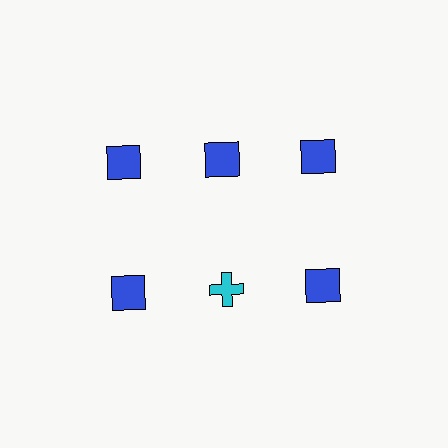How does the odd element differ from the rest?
It differs in both color (cyan instead of blue) and shape (cross instead of square).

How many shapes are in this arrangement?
There are 6 shapes arranged in a grid pattern.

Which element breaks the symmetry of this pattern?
The cyan cross in the second row, second from left column breaks the symmetry. All other shapes are blue squares.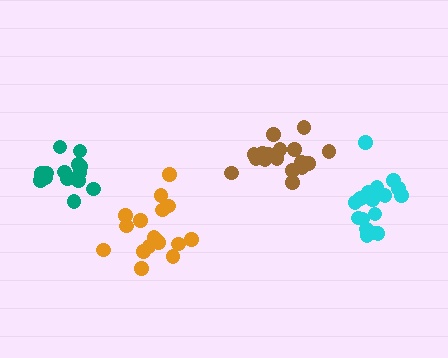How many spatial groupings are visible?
There are 4 spatial groupings.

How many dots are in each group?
Group 1: 19 dots, Group 2: 19 dots, Group 3: 17 dots, Group 4: 15 dots (70 total).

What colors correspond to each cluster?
The clusters are colored: cyan, brown, orange, teal.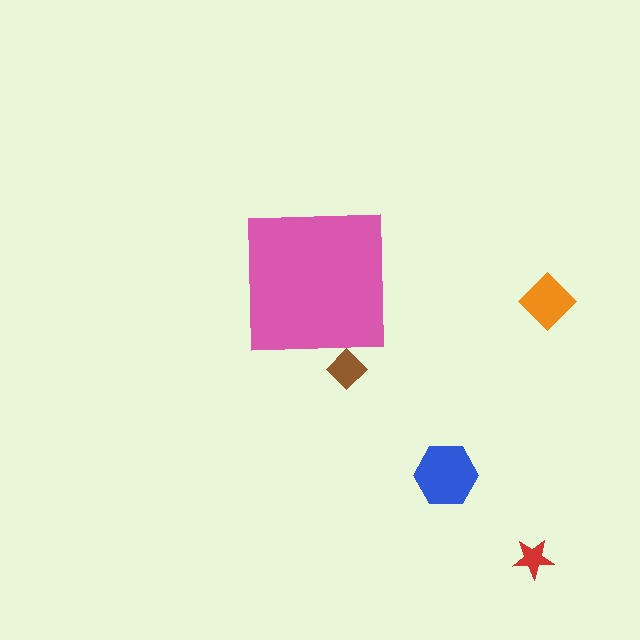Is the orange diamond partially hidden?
No, the orange diamond is fully visible.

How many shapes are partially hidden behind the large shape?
1 shape is partially hidden.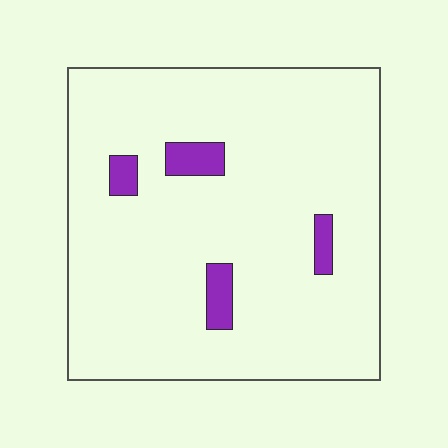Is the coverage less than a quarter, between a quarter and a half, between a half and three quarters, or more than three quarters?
Less than a quarter.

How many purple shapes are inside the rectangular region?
4.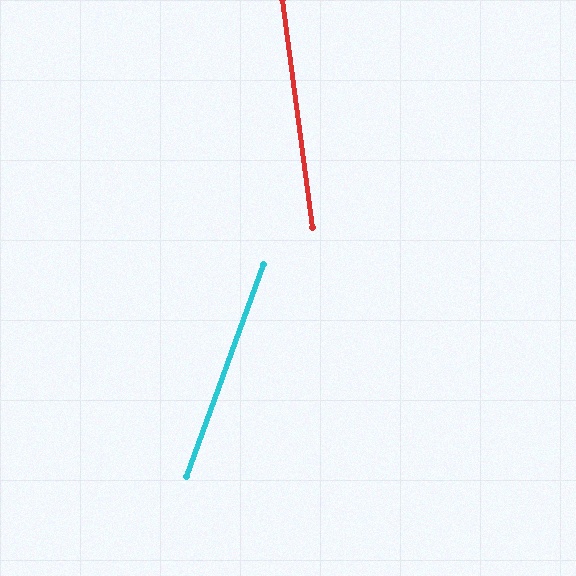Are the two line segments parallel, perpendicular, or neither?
Neither parallel nor perpendicular — they differ by about 27°.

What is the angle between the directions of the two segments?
Approximately 27 degrees.